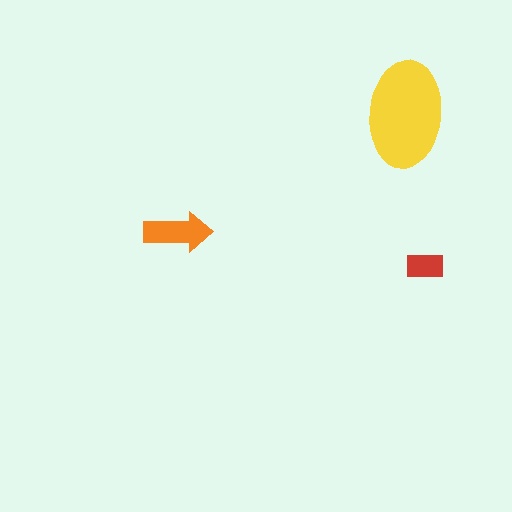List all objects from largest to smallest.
The yellow ellipse, the orange arrow, the red rectangle.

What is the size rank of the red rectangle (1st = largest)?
3rd.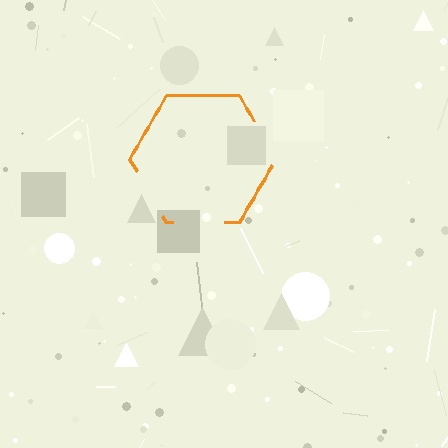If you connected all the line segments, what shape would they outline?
They would outline a hexagon.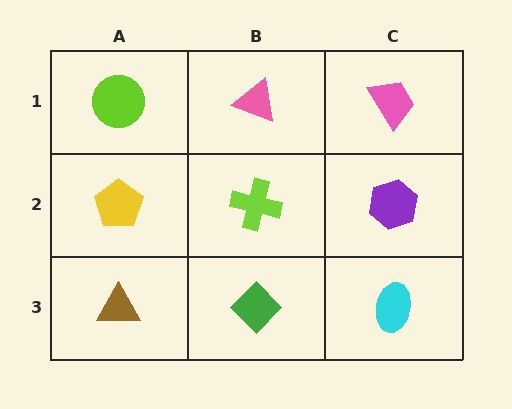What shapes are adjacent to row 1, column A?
A yellow pentagon (row 2, column A), a pink triangle (row 1, column B).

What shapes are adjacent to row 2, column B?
A pink triangle (row 1, column B), a green diamond (row 3, column B), a yellow pentagon (row 2, column A), a purple hexagon (row 2, column C).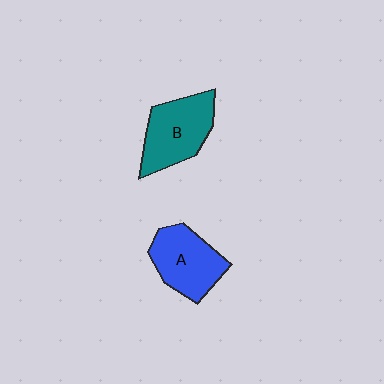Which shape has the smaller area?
Shape A (blue).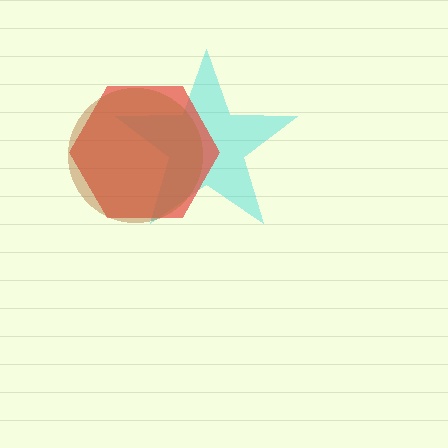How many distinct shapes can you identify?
There are 3 distinct shapes: a cyan star, a red hexagon, a brown circle.